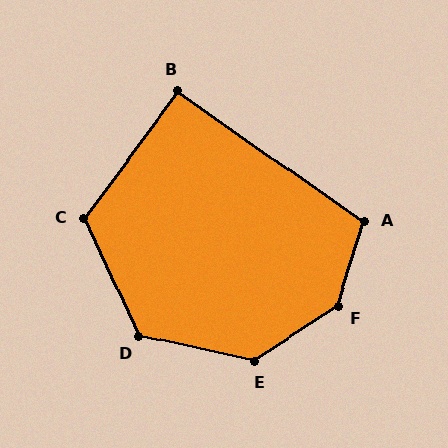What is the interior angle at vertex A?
Approximately 108 degrees (obtuse).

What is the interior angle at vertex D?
Approximately 128 degrees (obtuse).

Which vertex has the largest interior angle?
F, at approximately 141 degrees.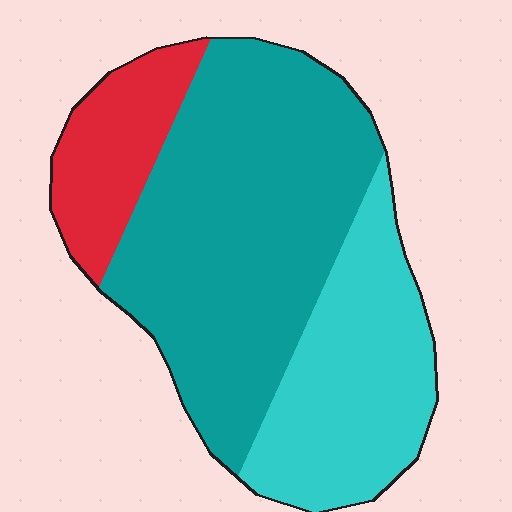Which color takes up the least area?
Red, at roughly 15%.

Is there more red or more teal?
Teal.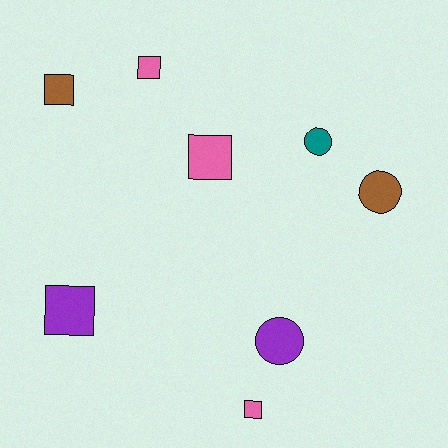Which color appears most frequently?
Pink, with 3 objects.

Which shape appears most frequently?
Square, with 5 objects.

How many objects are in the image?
There are 8 objects.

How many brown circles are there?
There is 1 brown circle.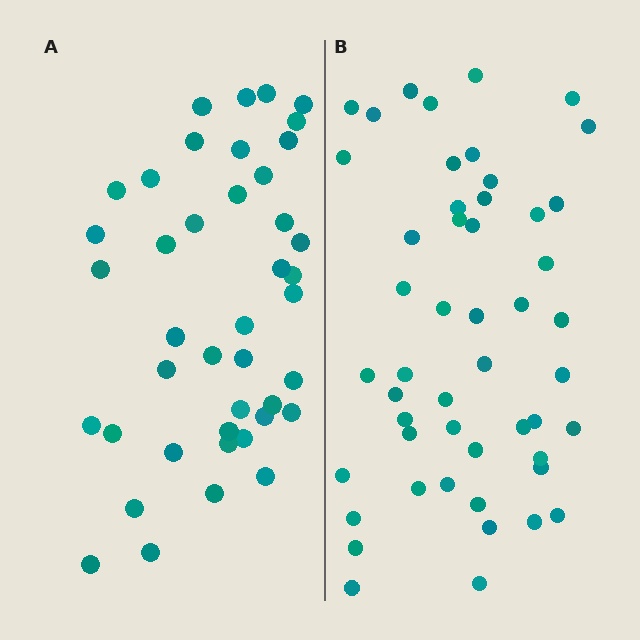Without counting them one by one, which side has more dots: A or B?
Region B (the right region) has more dots.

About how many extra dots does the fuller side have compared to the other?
Region B has roughly 8 or so more dots than region A.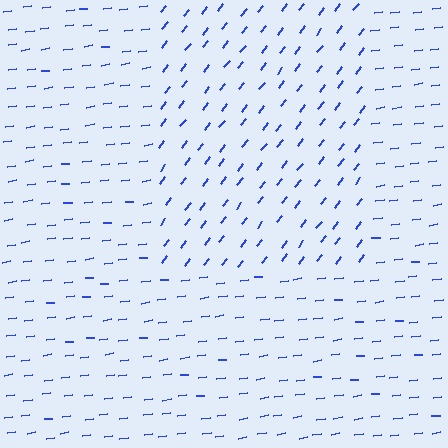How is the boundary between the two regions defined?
The boundary is defined purely by a change in line orientation (approximately 45 degrees difference). All lines are the same color and thickness.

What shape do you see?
I see a rectangle.